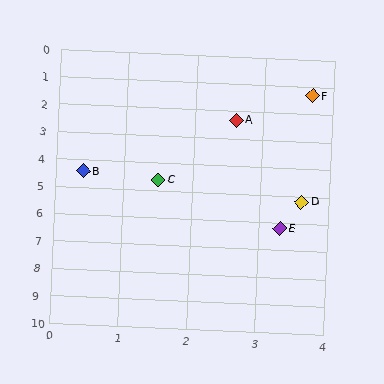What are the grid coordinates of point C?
Point C is at approximately (1.5, 4.6).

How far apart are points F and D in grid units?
Points F and D are about 3.9 grid units apart.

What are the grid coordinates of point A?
Point A is at approximately (2.6, 2.3).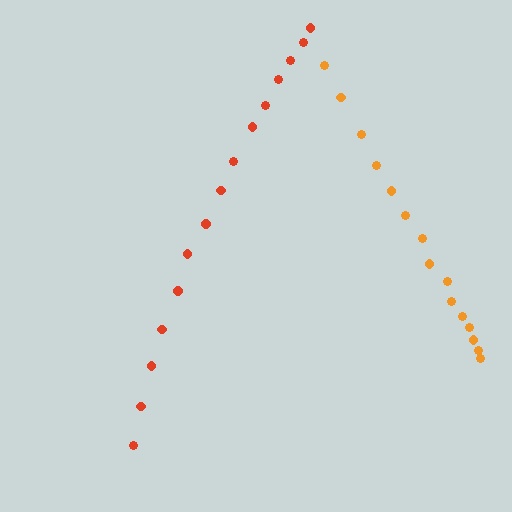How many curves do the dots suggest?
There are 2 distinct paths.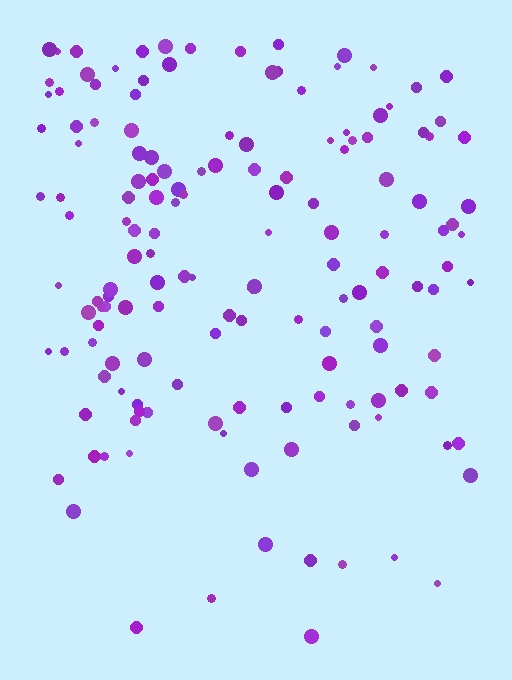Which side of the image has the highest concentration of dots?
The top.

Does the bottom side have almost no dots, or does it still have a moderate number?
Still a moderate number, just noticeably fewer than the top.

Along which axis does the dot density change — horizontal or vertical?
Vertical.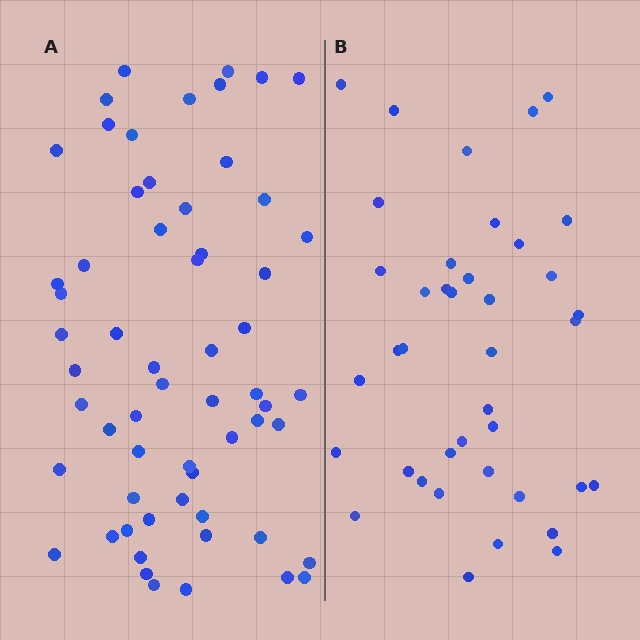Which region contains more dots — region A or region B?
Region A (the left region) has more dots.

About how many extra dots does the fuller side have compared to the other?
Region A has approximately 20 more dots than region B.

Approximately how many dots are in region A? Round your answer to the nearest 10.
About 60 dots.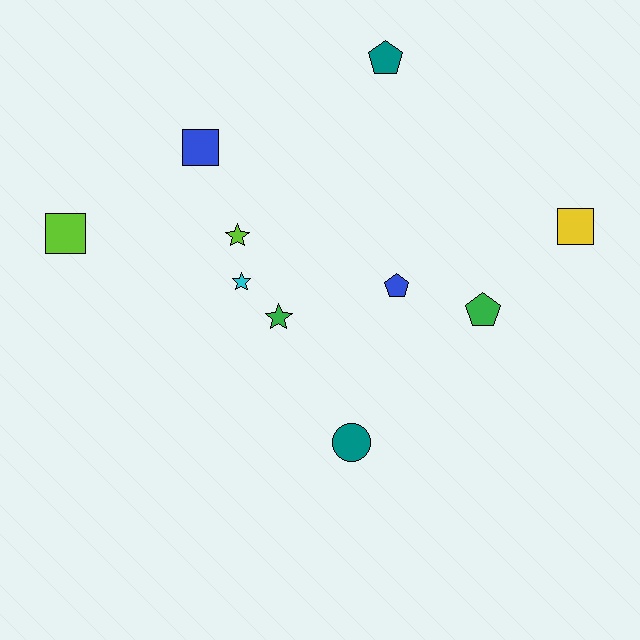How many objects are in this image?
There are 10 objects.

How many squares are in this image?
There are 3 squares.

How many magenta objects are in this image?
There are no magenta objects.